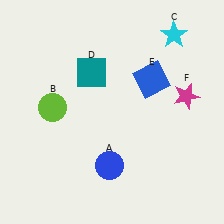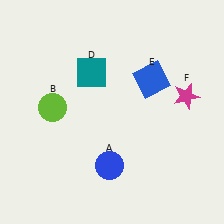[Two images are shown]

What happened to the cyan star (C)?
The cyan star (C) was removed in Image 2. It was in the top-right area of Image 1.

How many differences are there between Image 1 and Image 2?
There is 1 difference between the two images.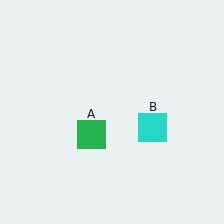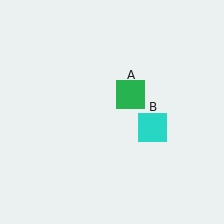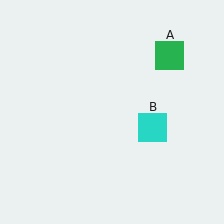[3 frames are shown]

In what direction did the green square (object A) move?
The green square (object A) moved up and to the right.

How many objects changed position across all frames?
1 object changed position: green square (object A).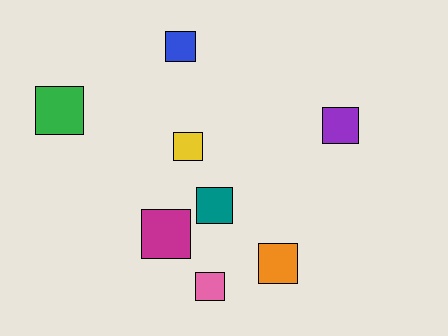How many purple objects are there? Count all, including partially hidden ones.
There is 1 purple object.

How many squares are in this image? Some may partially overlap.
There are 8 squares.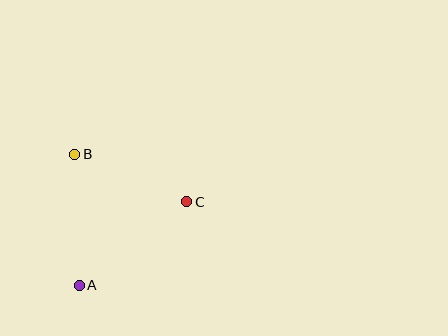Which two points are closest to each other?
Points B and C are closest to each other.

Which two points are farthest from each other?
Points A and C are farthest from each other.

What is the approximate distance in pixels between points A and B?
The distance between A and B is approximately 131 pixels.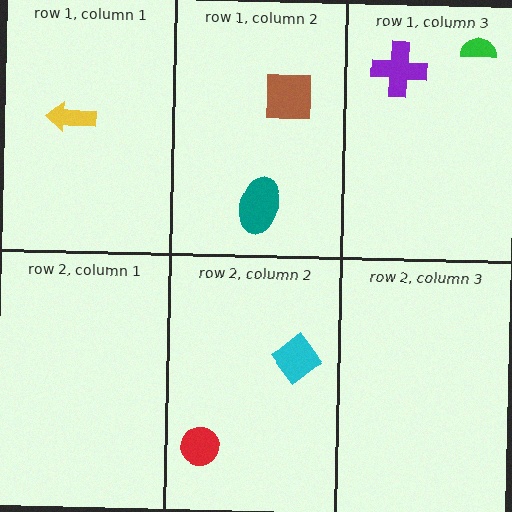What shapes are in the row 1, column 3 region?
The purple cross, the green semicircle.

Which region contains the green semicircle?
The row 1, column 3 region.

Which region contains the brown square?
The row 1, column 2 region.